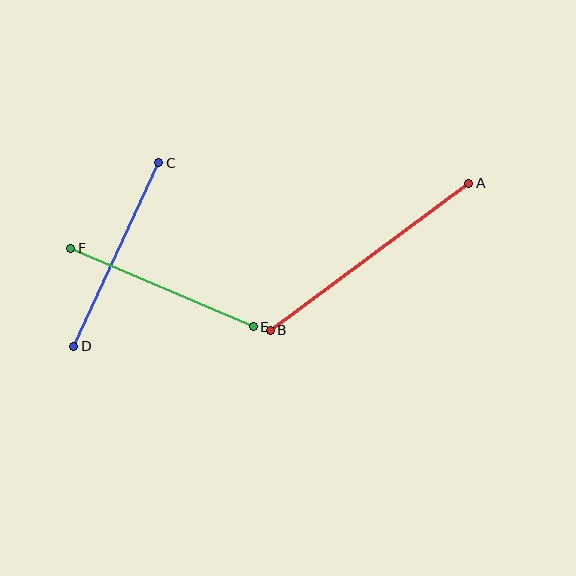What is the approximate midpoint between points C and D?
The midpoint is at approximately (116, 255) pixels.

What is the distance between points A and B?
The distance is approximately 247 pixels.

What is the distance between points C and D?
The distance is approximately 202 pixels.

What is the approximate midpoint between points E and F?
The midpoint is at approximately (162, 288) pixels.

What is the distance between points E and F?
The distance is approximately 199 pixels.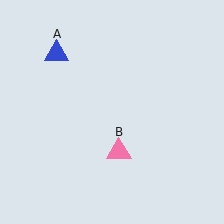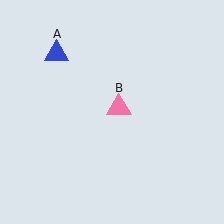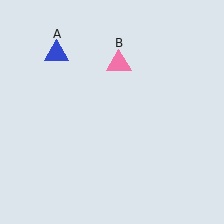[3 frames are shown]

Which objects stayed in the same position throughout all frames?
Blue triangle (object A) remained stationary.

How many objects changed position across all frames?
1 object changed position: pink triangle (object B).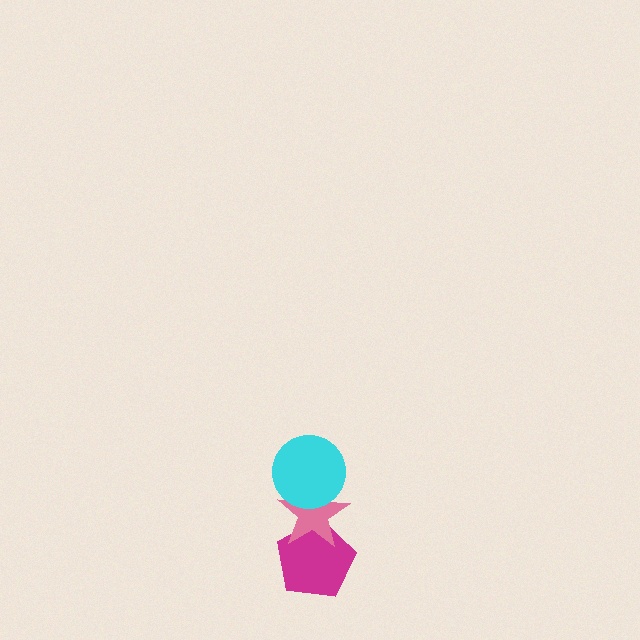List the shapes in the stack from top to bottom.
From top to bottom: the cyan circle, the pink star, the magenta pentagon.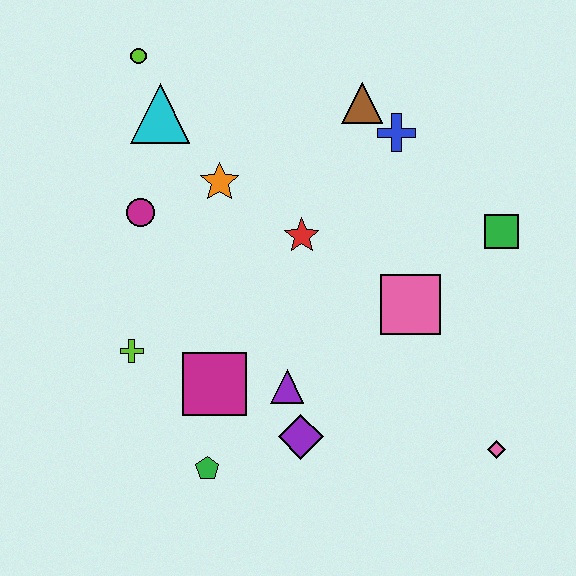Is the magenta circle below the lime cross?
No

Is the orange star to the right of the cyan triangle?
Yes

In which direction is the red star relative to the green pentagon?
The red star is above the green pentagon.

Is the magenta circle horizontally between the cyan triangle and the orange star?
No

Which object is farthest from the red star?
The pink diamond is farthest from the red star.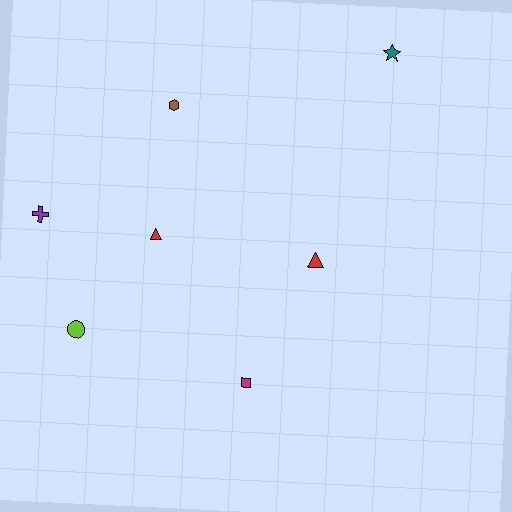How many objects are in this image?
There are 7 objects.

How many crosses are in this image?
There is 1 cross.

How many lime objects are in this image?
There is 1 lime object.